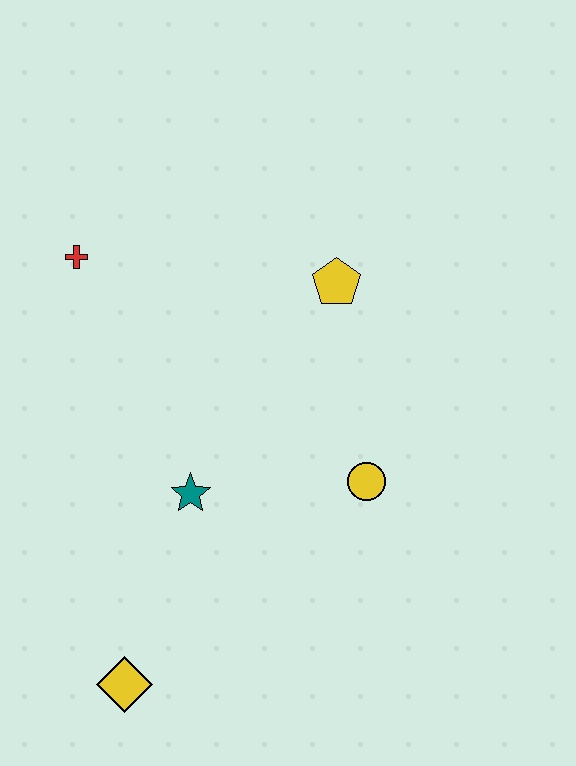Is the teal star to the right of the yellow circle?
No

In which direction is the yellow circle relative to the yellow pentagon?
The yellow circle is below the yellow pentagon.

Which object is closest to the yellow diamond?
The teal star is closest to the yellow diamond.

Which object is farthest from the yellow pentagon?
The yellow diamond is farthest from the yellow pentagon.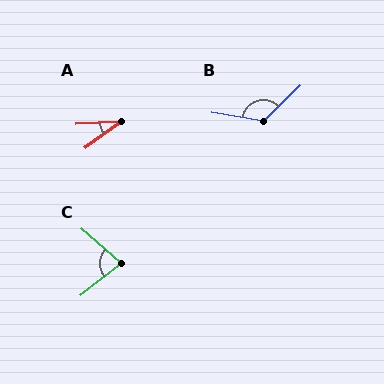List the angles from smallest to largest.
A (32°), C (79°), B (126°).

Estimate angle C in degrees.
Approximately 79 degrees.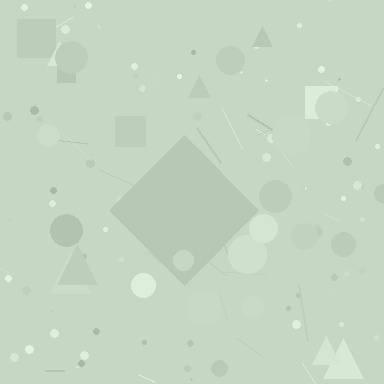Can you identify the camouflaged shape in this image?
The camouflaged shape is a diamond.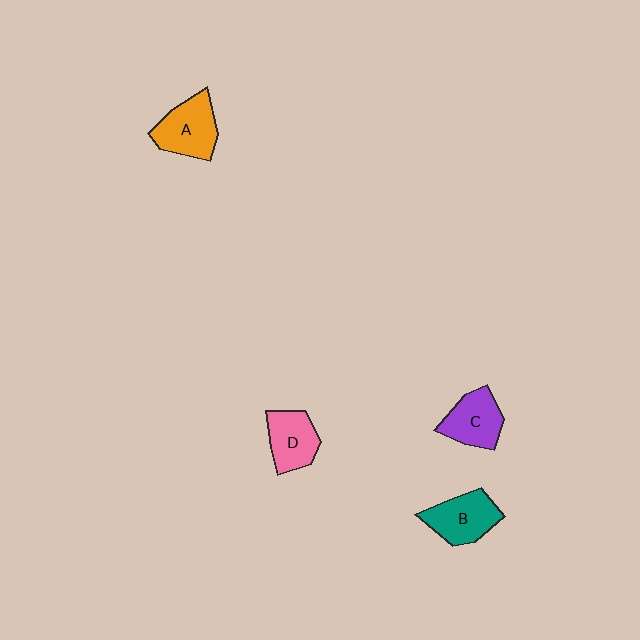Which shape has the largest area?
Shape A (orange).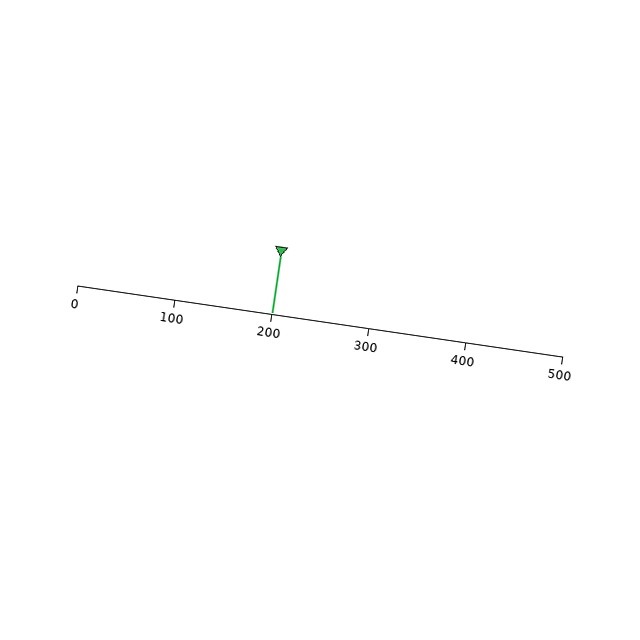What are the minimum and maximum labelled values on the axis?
The axis runs from 0 to 500.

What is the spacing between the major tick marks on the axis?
The major ticks are spaced 100 apart.